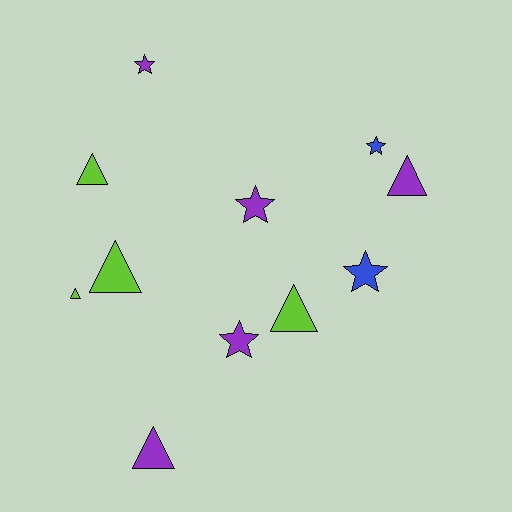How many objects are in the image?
There are 11 objects.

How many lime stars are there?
There are no lime stars.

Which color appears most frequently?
Purple, with 5 objects.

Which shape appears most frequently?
Triangle, with 6 objects.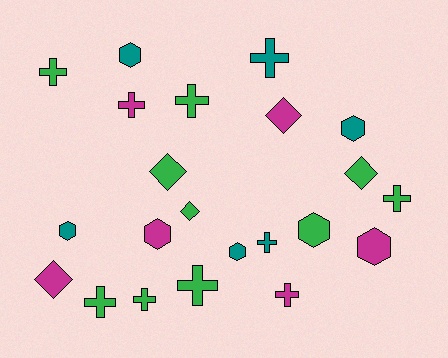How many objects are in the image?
There are 22 objects.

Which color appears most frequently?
Green, with 10 objects.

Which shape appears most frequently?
Cross, with 10 objects.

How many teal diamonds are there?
There are no teal diamonds.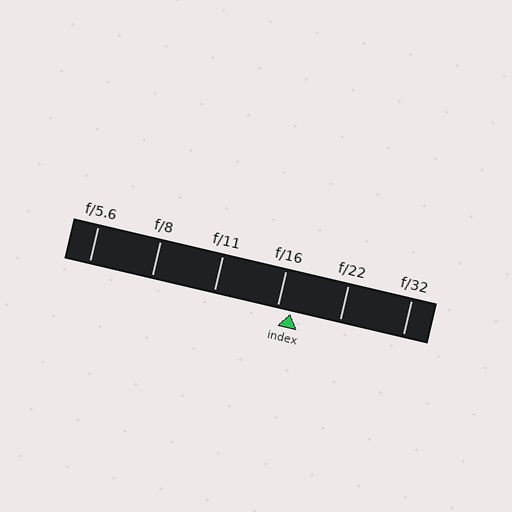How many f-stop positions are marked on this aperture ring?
There are 6 f-stop positions marked.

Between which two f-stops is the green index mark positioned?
The index mark is between f/16 and f/22.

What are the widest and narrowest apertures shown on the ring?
The widest aperture shown is f/5.6 and the narrowest is f/32.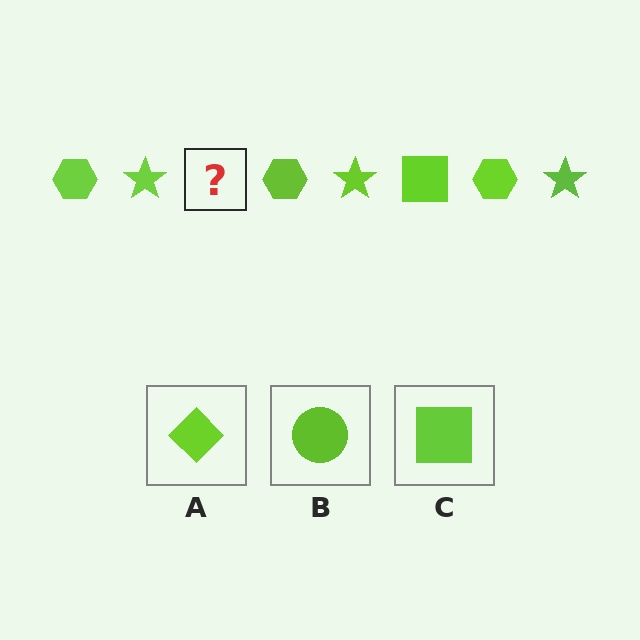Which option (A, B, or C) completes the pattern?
C.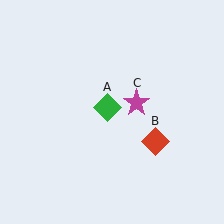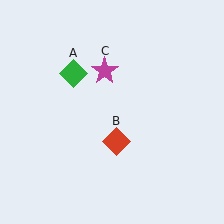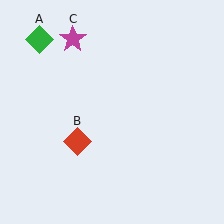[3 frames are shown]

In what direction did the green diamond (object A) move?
The green diamond (object A) moved up and to the left.